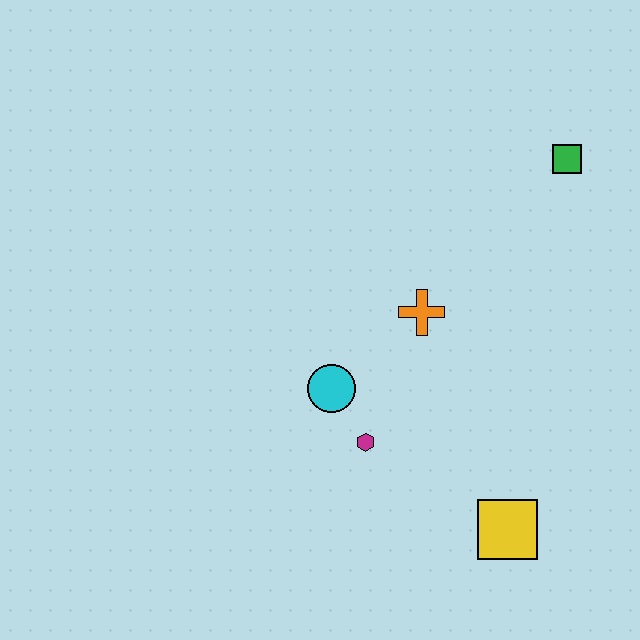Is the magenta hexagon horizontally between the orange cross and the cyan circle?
Yes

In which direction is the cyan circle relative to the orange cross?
The cyan circle is to the left of the orange cross.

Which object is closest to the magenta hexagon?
The cyan circle is closest to the magenta hexagon.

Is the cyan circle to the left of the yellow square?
Yes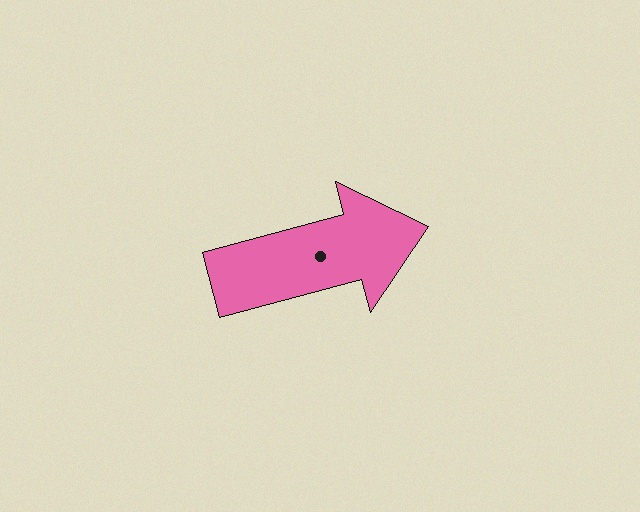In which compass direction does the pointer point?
East.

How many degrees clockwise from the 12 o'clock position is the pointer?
Approximately 75 degrees.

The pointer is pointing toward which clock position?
Roughly 3 o'clock.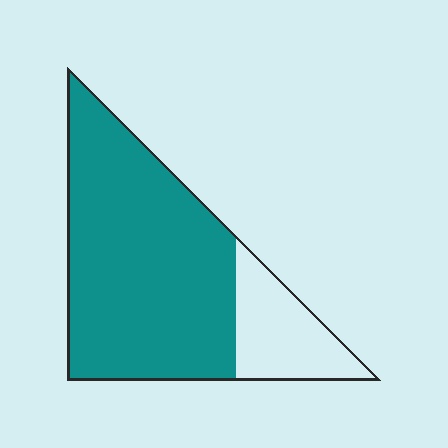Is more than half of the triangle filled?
Yes.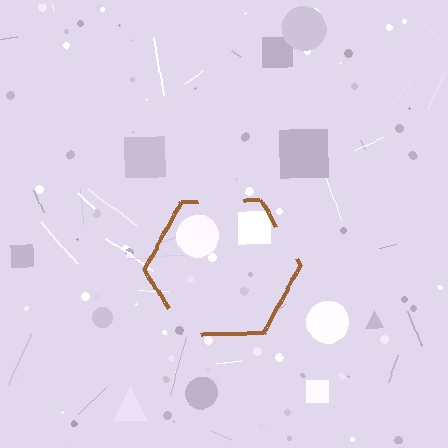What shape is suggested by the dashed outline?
The dashed outline suggests a hexagon.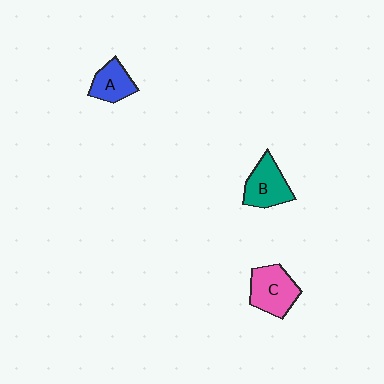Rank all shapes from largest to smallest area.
From largest to smallest: C (pink), B (teal), A (blue).